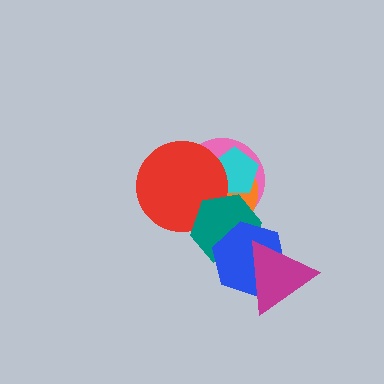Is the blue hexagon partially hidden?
Yes, it is partially covered by another shape.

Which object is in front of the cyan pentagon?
The red circle is in front of the cyan pentagon.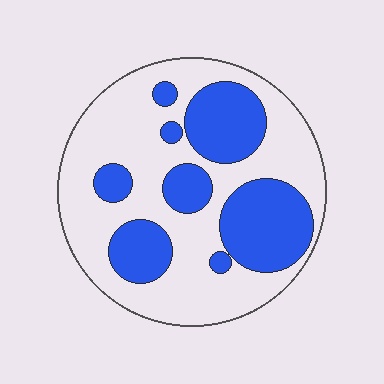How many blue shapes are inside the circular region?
8.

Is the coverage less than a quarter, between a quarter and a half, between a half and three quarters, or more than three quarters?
Between a quarter and a half.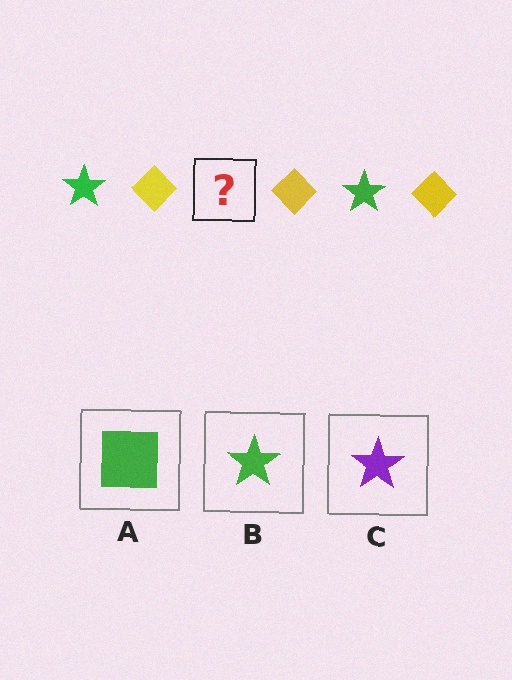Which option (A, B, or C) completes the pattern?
B.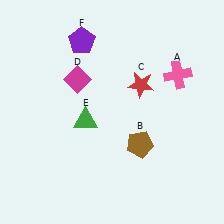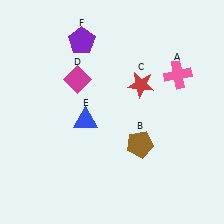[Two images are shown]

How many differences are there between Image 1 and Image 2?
There is 1 difference between the two images.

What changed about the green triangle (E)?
In Image 1, E is green. In Image 2, it changed to blue.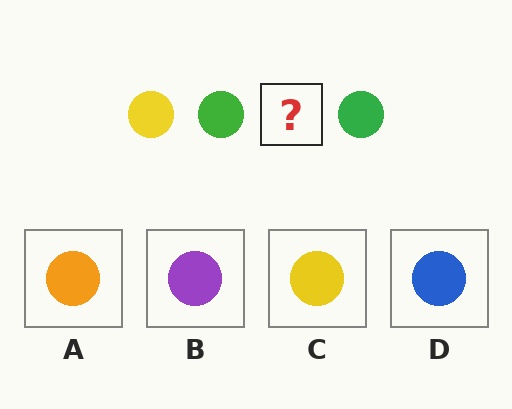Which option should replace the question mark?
Option C.